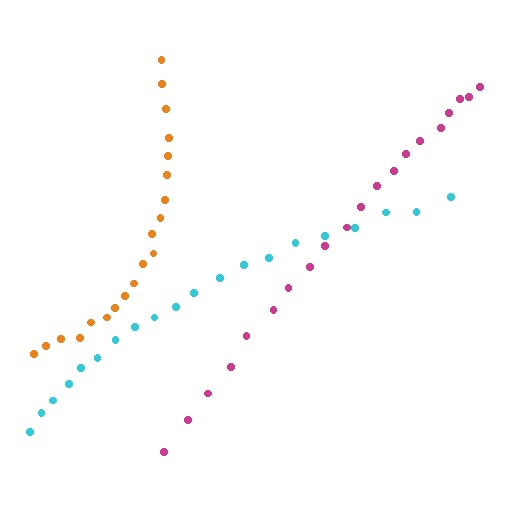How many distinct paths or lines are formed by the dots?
There are 3 distinct paths.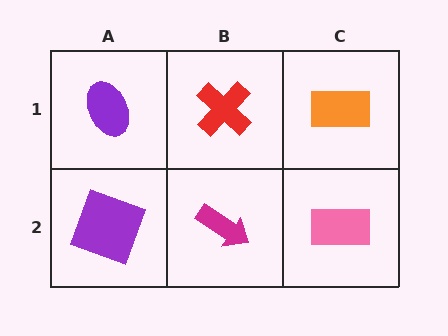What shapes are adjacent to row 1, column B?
A magenta arrow (row 2, column B), a purple ellipse (row 1, column A), an orange rectangle (row 1, column C).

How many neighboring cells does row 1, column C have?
2.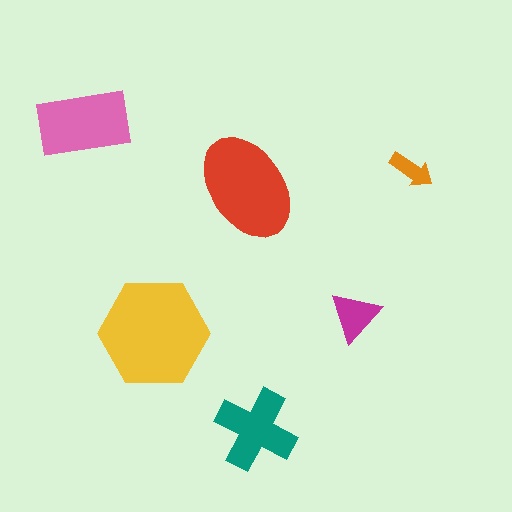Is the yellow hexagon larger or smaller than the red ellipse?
Larger.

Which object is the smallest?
The orange arrow.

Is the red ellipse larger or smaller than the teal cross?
Larger.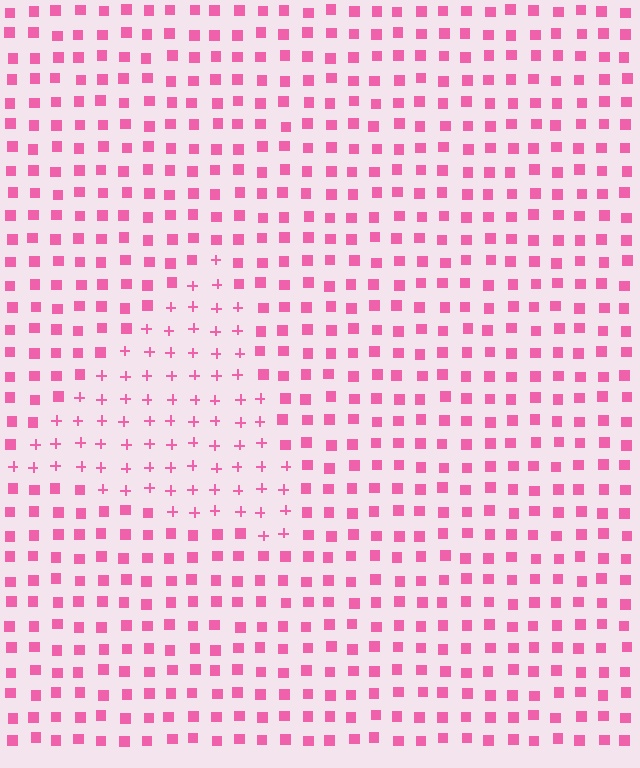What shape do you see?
I see a triangle.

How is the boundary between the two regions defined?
The boundary is defined by a change in element shape: plus signs inside vs. squares outside. All elements share the same color and spacing.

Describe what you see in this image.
The image is filled with small pink elements arranged in a uniform grid. A triangle-shaped region contains plus signs, while the surrounding area contains squares. The boundary is defined purely by the change in element shape.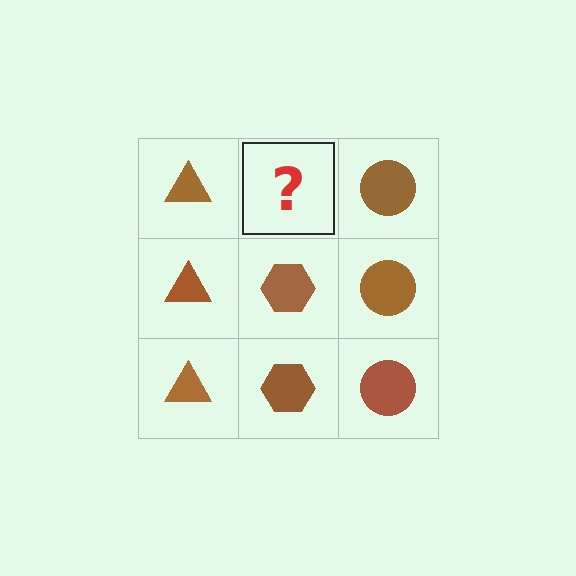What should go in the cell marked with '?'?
The missing cell should contain a brown hexagon.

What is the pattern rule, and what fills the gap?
The rule is that each column has a consistent shape. The gap should be filled with a brown hexagon.